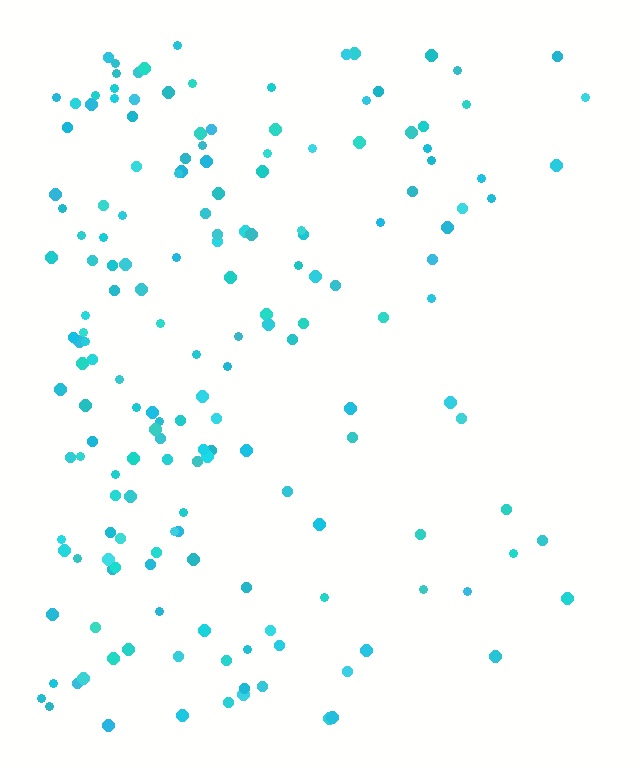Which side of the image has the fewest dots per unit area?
The right.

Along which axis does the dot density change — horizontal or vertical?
Horizontal.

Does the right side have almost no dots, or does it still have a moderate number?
Still a moderate number, just noticeably fewer than the left.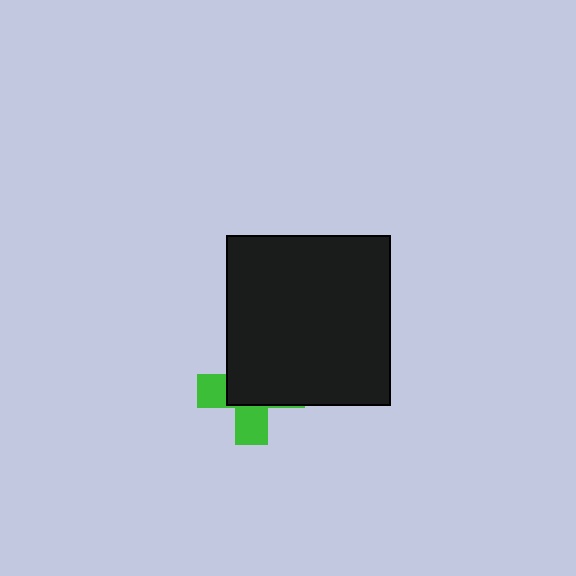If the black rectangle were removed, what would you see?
You would see the complete green cross.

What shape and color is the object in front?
The object in front is a black rectangle.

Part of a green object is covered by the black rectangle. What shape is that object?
It is a cross.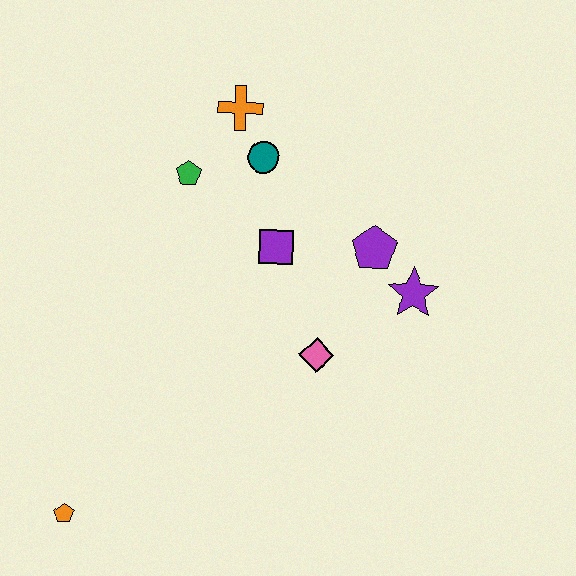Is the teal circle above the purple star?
Yes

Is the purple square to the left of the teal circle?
No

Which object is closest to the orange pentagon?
The pink diamond is closest to the orange pentagon.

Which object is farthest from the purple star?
The orange pentagon is farthest from the purple star.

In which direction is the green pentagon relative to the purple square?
The green pentagon is to the left of the purple square.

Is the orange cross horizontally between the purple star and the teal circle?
No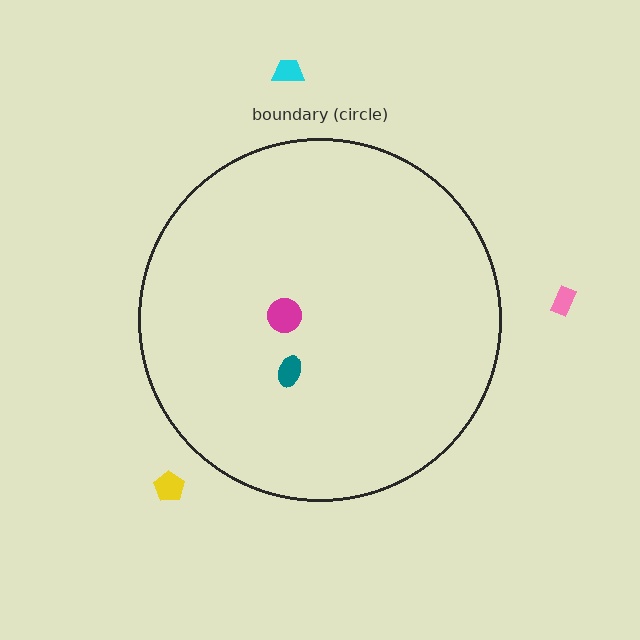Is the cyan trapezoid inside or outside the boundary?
Outside.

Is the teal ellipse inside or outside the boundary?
Inside.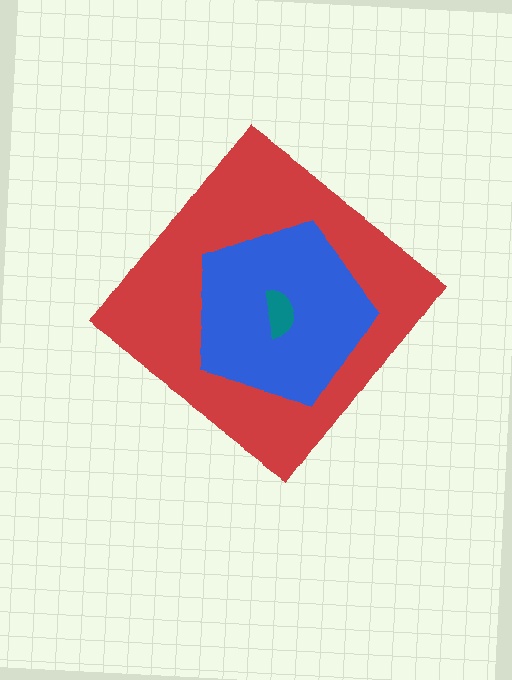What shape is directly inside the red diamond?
The blue pentagon.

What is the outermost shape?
The red diamond.